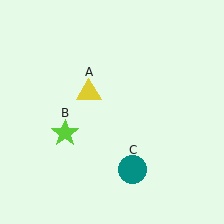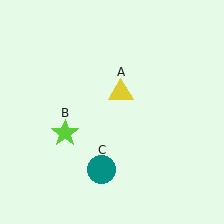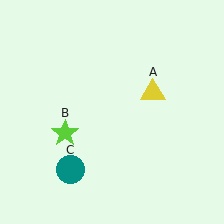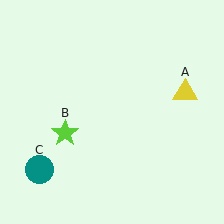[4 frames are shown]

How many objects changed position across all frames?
2 objects changed position: yellow triangle (object A), teal circle (object C).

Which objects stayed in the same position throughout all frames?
Lime star (object B) remained stationary.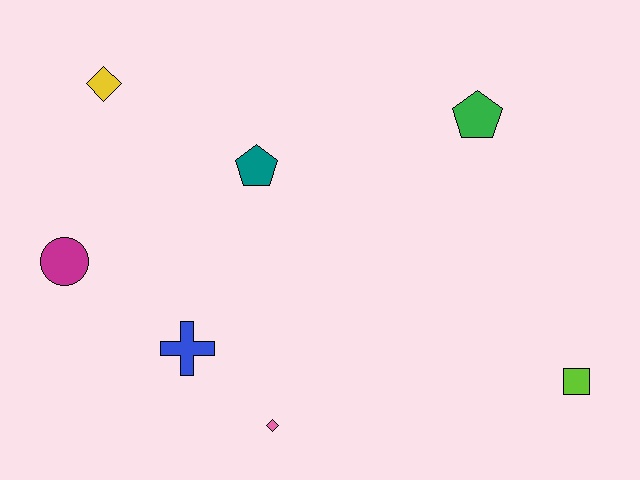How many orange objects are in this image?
There are no orange objects.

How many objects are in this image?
There are 7 objects.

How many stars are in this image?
There are no stars.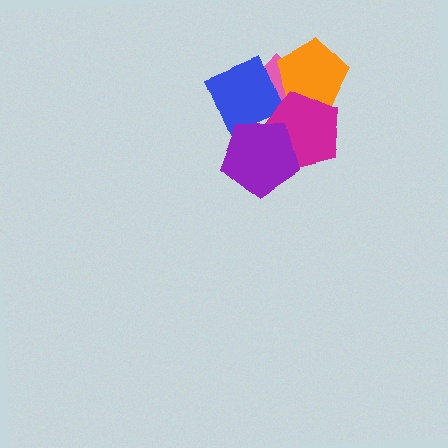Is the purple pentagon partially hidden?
No, no other shape covers it.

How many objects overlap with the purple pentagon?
2 objects overlap with the purple pentagon.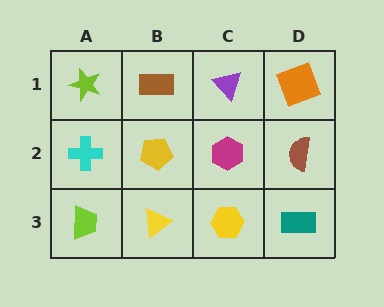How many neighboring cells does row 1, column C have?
3.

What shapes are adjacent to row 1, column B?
A yellow pentagon (row 2, column B), a lime star (row 1, column A), a purple triangle (row 1, column C).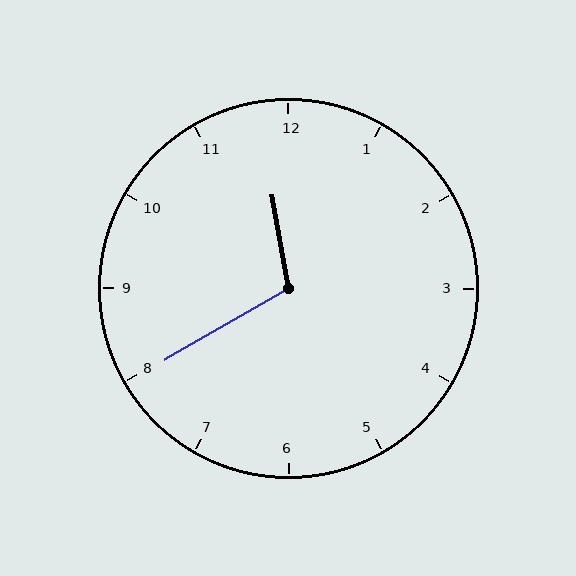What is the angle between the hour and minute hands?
Approximately 110 degrees.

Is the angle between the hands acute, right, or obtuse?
It is obtuse.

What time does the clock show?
11:40.